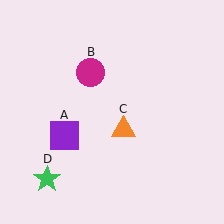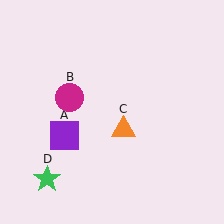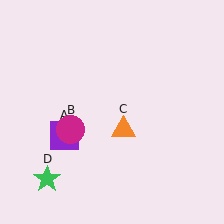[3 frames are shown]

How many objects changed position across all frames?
1 object changed position: magenta circle (object B).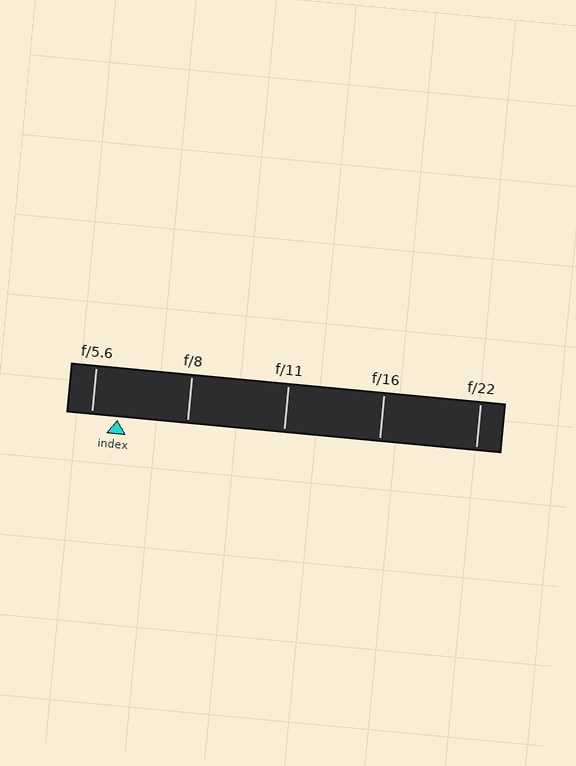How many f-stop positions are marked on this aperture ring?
There are 5 f-stop positions marked.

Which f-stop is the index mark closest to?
The index mark is closest to f/5.6.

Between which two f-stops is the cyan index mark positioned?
The index mark is between f/5.6 and f/8.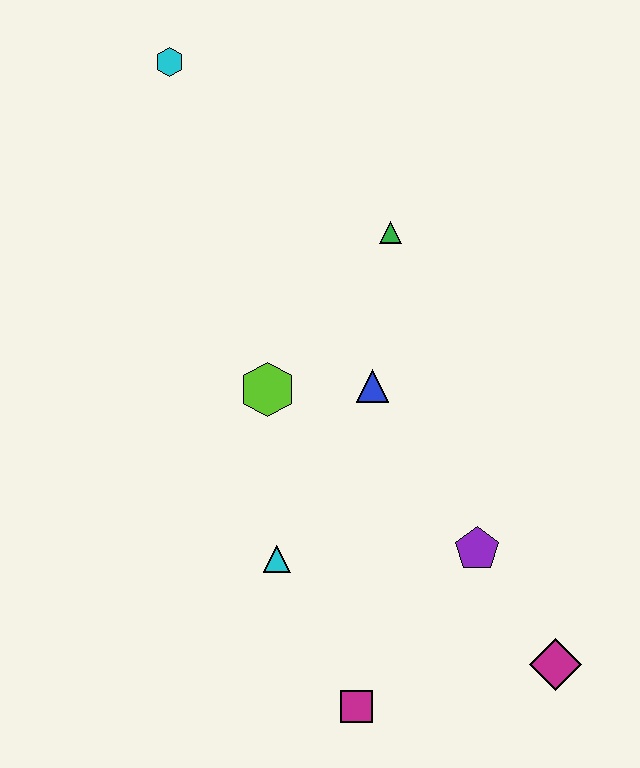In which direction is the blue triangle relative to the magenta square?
The blue triangle is above the magenta square.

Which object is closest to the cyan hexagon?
The green triangle is closest to the cyan hexagon.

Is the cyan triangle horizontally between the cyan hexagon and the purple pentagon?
Yes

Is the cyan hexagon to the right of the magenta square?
No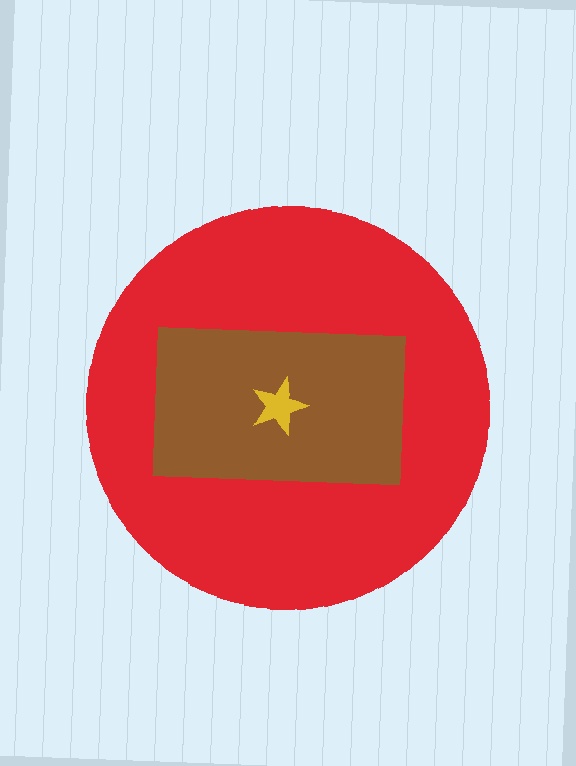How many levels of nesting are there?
3.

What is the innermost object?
The yellow star.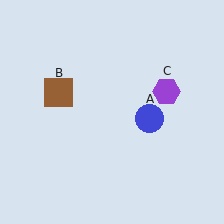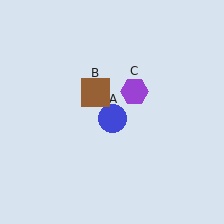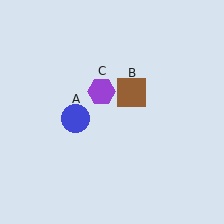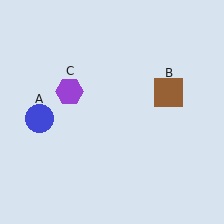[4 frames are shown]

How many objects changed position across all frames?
3 objects changed position: blue circle (object A), brown square (object B), purple hexagon (object C).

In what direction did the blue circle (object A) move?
The blue circle (object A) moved left.